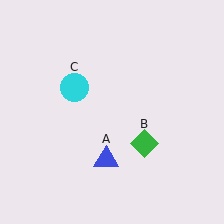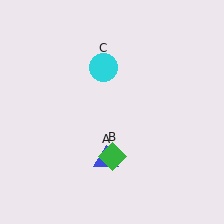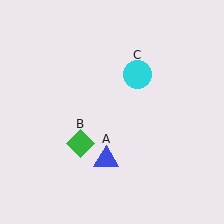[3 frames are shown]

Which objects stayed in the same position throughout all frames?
Blue triangle (object A) remained stationary.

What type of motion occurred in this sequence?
The green diamond (object B), cyan circle (object C) rotated clockwise around the center of the scene.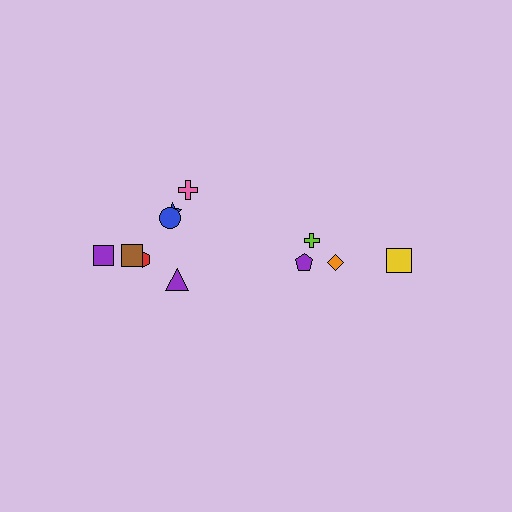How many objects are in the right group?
There are 4 objects.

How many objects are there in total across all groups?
There are 11 objects.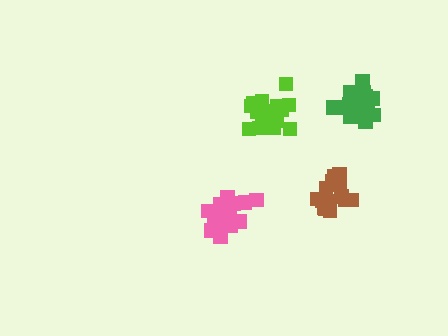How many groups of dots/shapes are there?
There are 4 groups.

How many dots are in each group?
Group 1: 16 dots, Group 2: 20 dots, Group 3: 20 dots, Group 4: 15 dots (71 total).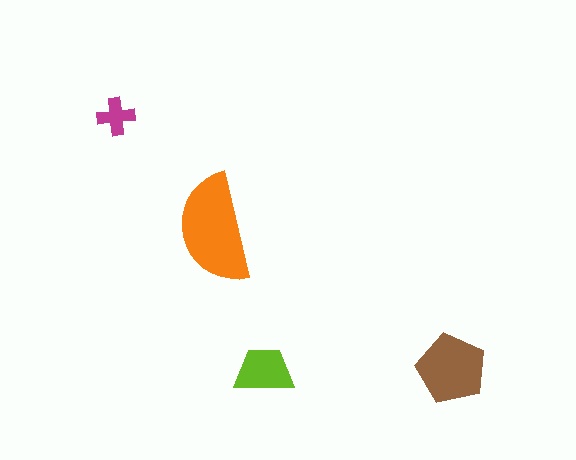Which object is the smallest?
The magenta cross.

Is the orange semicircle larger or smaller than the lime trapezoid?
Larger.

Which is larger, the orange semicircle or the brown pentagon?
The orange semicircle.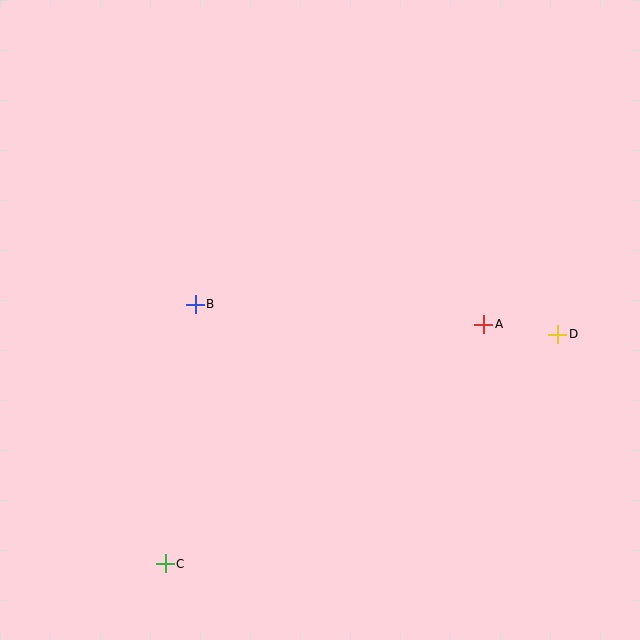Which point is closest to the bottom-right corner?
Point D is closest to the bottom-right corner.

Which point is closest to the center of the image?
Point B at (195, 304) is closest to the center.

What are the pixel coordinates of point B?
Point B is at (195, 304).